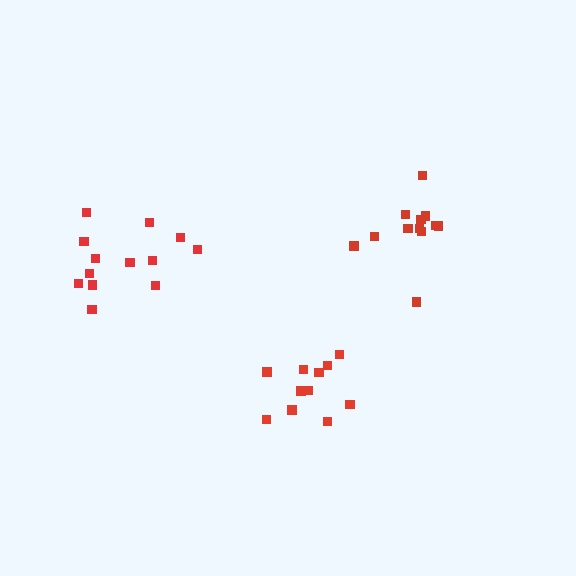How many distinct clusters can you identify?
There are 3 distinct clusters.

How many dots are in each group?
Group 1: 12 dots, Group 2: 13 dots, Group 3: 11 dots (36 total).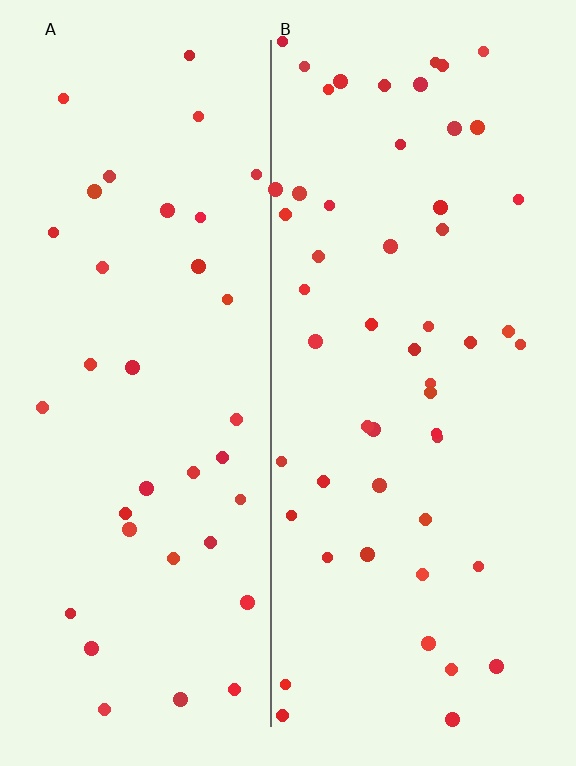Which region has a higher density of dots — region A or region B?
B (the right).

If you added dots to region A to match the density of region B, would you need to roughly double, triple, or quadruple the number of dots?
Approximately double.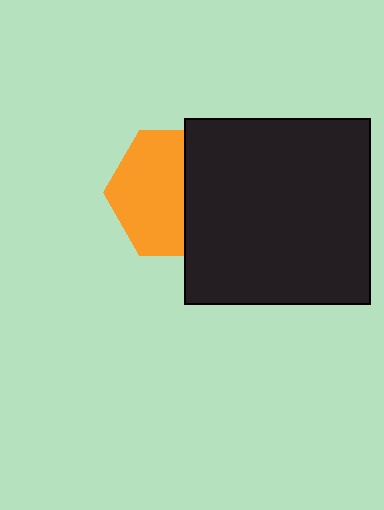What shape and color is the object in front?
The object in front is a black square.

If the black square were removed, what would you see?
You would see the complete orange hexagon.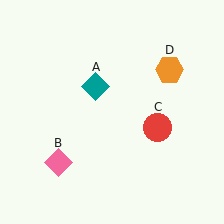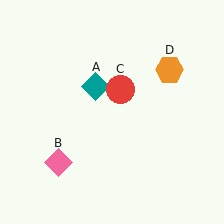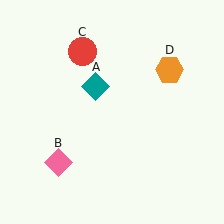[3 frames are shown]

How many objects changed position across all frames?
1 object changed position: red circle (object C).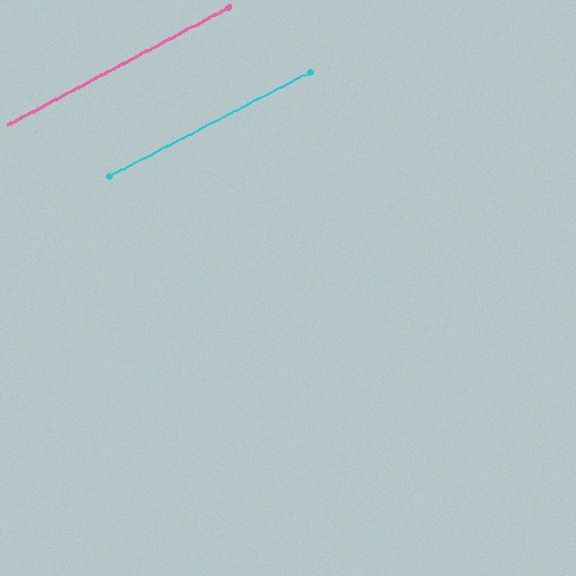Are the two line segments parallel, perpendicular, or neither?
Parallel — their directions differ by only 0.5°.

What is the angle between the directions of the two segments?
Approximately 1 degree.